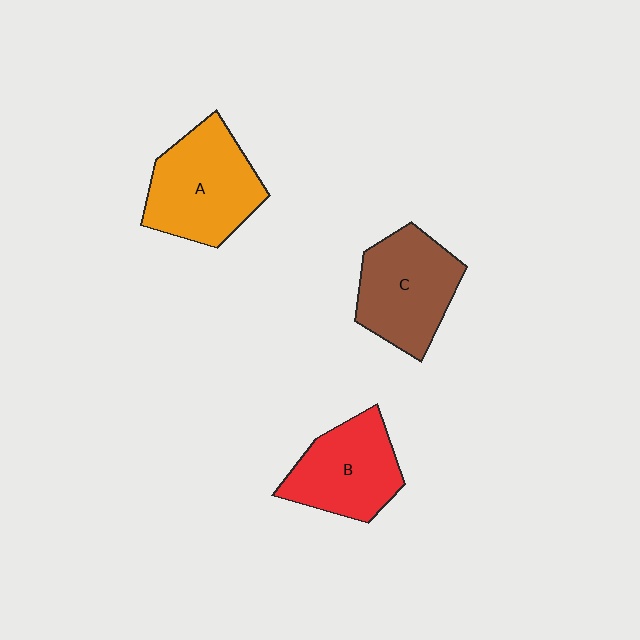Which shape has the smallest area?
Shape B (red).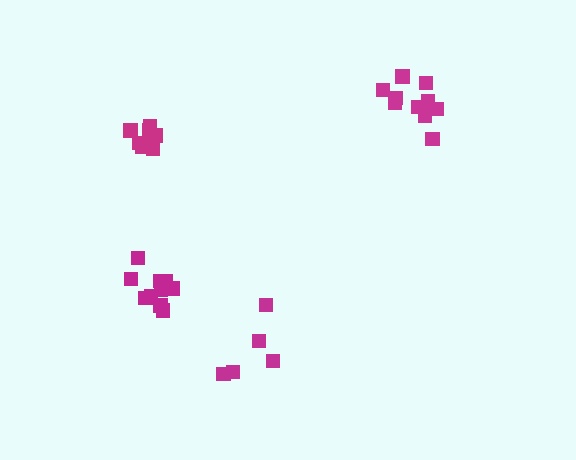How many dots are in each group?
Group 1: 10 dots, Group 2: 8 dots, Group 3: 5 dots, Group 4: 10 dots (33 total).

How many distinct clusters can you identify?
There are 4 distinct clusters.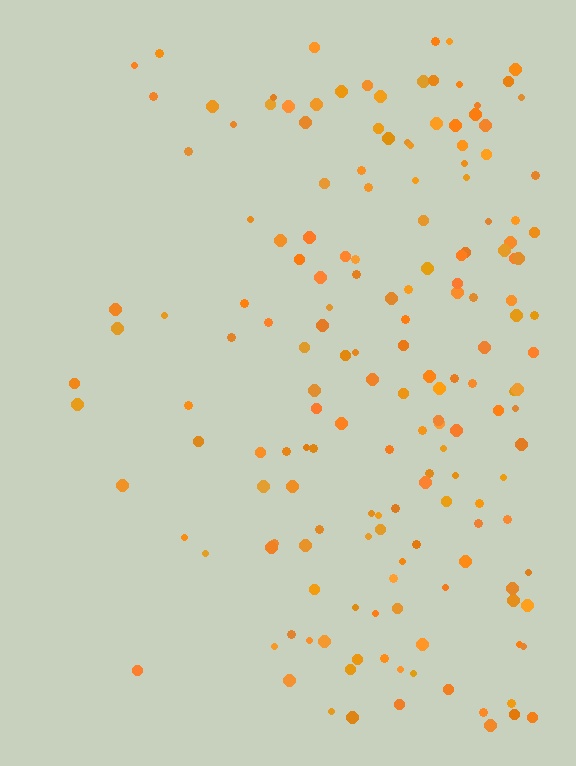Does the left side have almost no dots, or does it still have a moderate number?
Still a moderate number, just noticeably fewer than the right.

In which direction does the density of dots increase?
From left to right, with the right side densest.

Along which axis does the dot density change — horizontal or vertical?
Horizontal.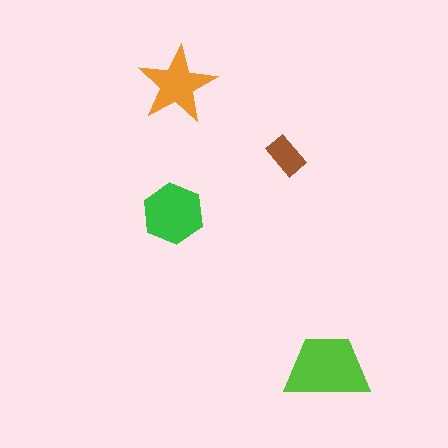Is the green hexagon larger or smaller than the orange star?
Larger.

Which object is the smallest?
The brown rectangle.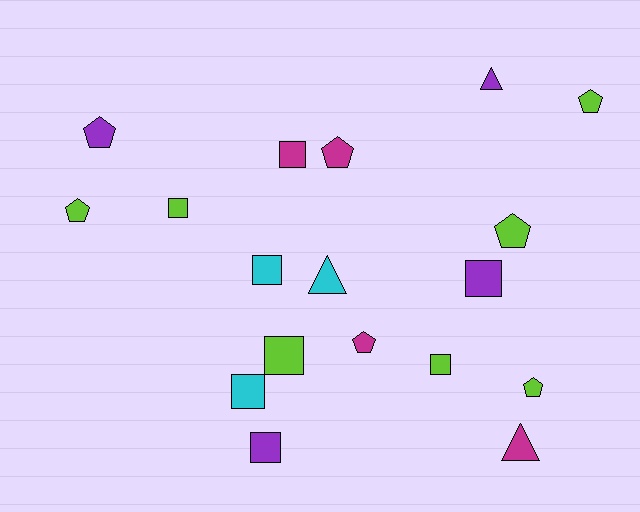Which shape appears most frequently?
Square, with 8 objects.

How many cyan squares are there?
There are 2 cyan squares.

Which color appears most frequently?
Lime, with 7 objects.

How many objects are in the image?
There are 18 objects.